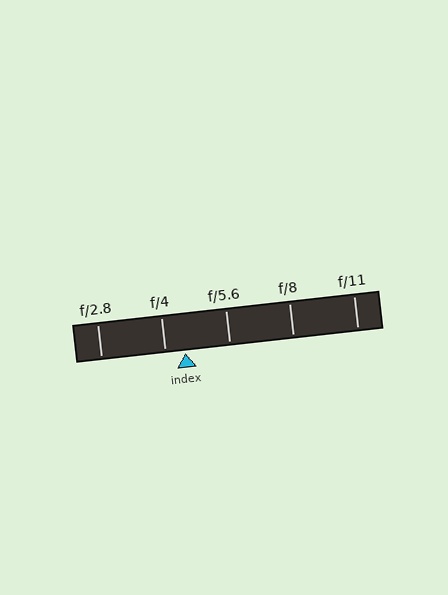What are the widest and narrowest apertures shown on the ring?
The widest aperture shown is f/2.8 and the narrowest is f/11.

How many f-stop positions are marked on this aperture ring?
There are 5 f-stop positions marked.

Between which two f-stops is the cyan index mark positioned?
The index mark is between f/4 and f/5.6.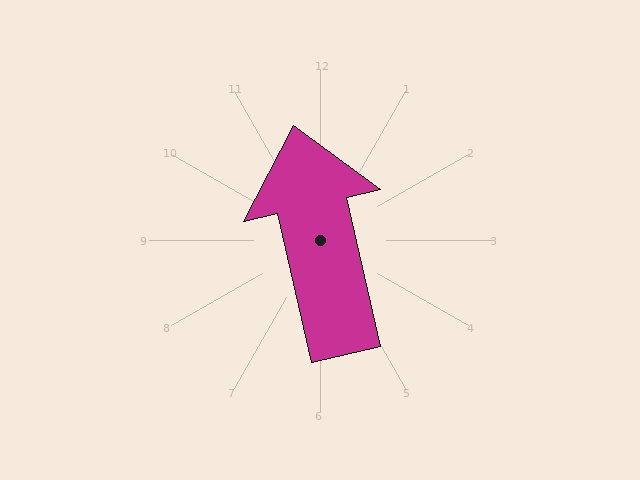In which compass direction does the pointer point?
North.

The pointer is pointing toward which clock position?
Roughly 12 o'clock.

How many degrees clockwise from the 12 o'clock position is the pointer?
Approximately 347 degrees.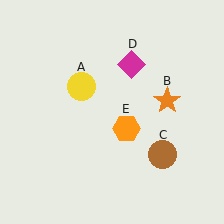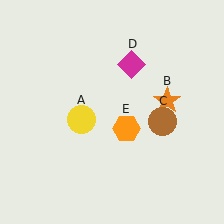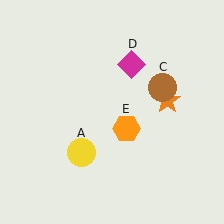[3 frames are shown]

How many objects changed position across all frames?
2 objects changed position: yellow circle (object A), brown circle (object C).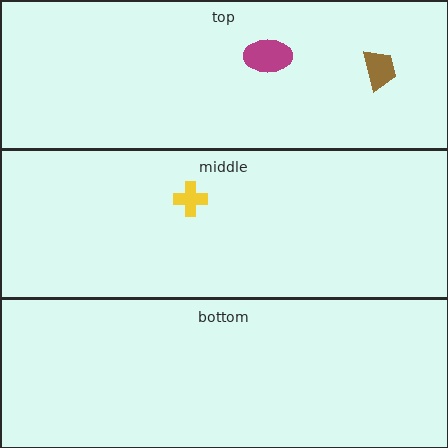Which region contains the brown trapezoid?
The top region.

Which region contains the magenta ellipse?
The top region.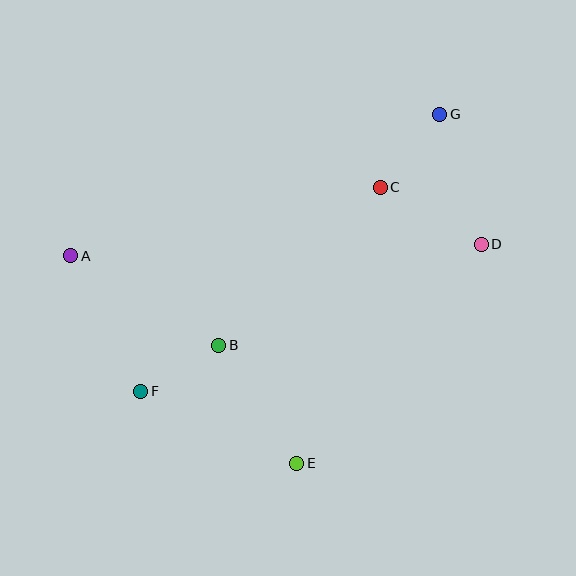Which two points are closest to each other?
Points B and F are closest to each other.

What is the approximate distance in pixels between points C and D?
The distance between C and D is approximately 116 pixels.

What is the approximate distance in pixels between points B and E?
The distance between B and E is approximately 142 pixels.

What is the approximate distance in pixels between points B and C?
The distance between B and C is approximately 226 pixels.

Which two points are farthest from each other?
Points A and D are farthest from each other.